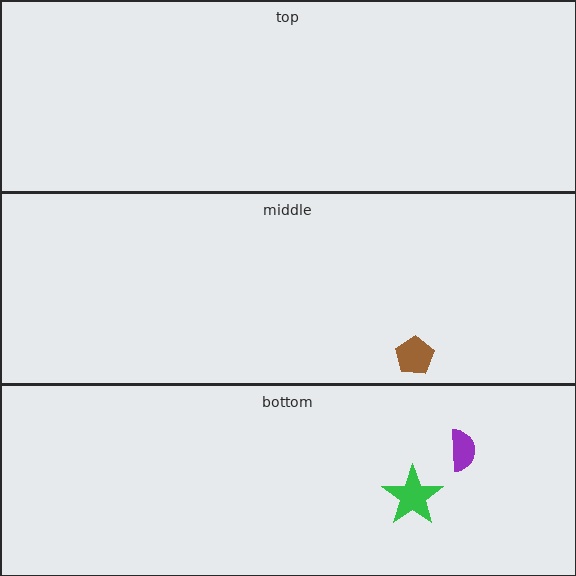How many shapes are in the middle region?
1.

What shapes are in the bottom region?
The purple semicircle, the green star.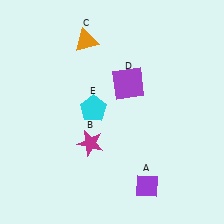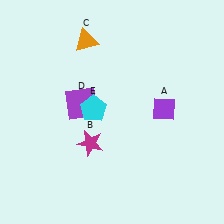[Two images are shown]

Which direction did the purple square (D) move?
The purple square (D) moved left.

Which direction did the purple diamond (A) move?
The purple diamond (A) moved up.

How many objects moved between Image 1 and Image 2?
2 objects moved between the two images.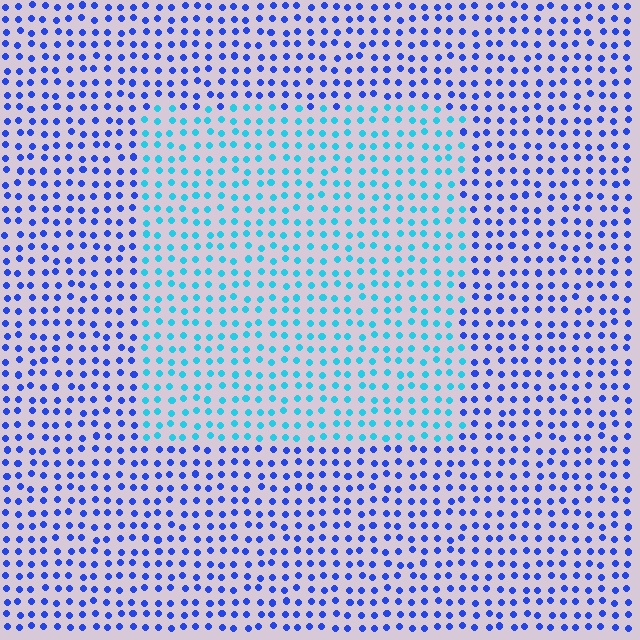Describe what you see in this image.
The image is filled with small blue elements in a uniform arrangement. A rectangle-shaped region is visible where the elements are tinted to a slightly different hue, forming a subtle color boundary.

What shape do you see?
I see a rectangle.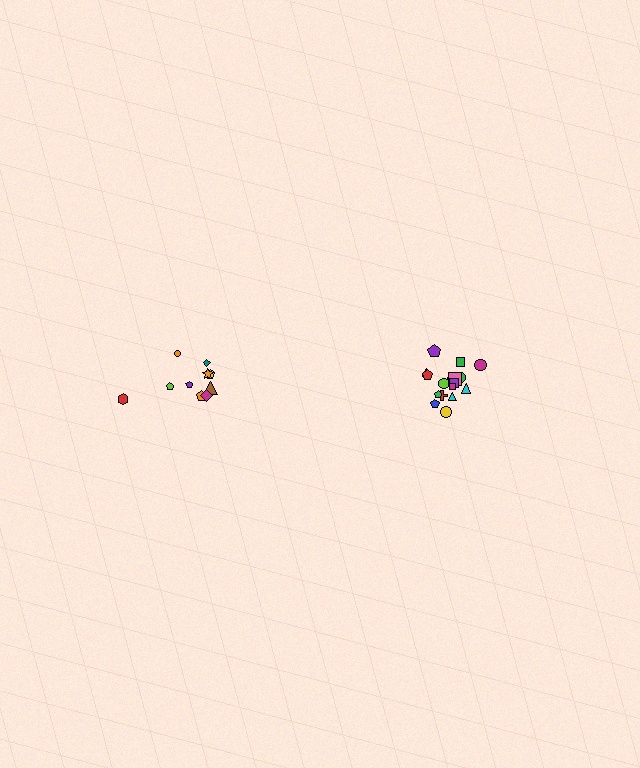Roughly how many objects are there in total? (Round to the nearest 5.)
Roughly 30 objects in total.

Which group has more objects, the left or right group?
The right group.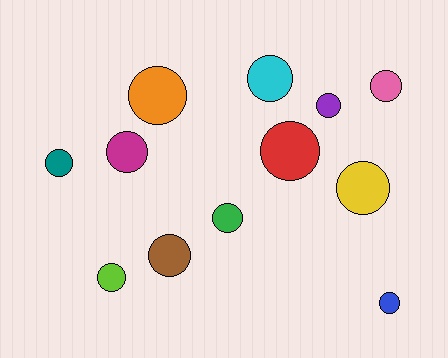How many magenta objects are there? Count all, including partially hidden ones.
There is 1 magenta object.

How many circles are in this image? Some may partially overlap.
There are 12 circles.